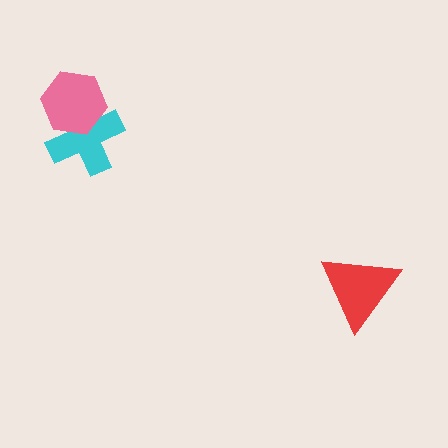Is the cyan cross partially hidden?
Yes, it is partially covered by another shape.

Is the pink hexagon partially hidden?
No, no other shape covers it.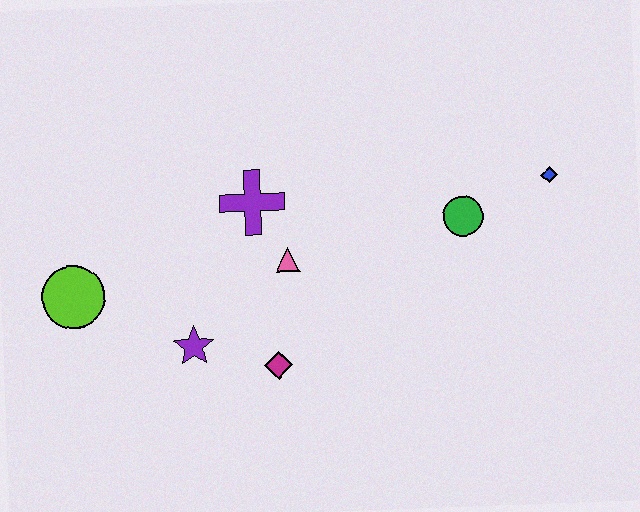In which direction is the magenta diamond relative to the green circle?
The magenta diamond is to the left of the green circle.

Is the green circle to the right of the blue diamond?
No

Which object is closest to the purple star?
The magenta diamond is closest to the purple star.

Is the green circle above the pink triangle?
Yes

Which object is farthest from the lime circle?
The blue diamond is farthest from the lime circle.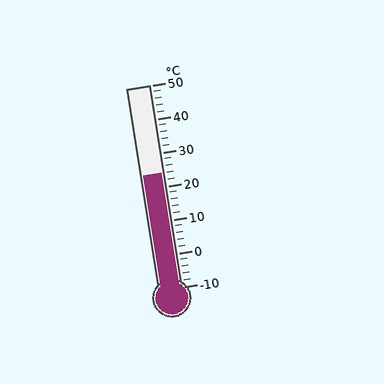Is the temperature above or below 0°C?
The temperature is above 0°C.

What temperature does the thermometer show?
The thermometer shows approximately 24°C.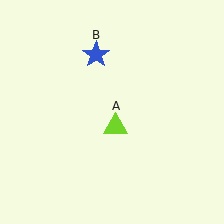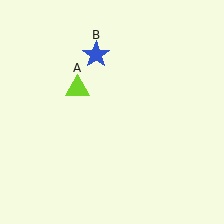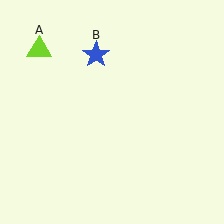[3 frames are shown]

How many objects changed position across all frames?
1 object changed position: lime triangle (object A).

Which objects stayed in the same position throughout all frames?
Blue star (object B) remained stationary.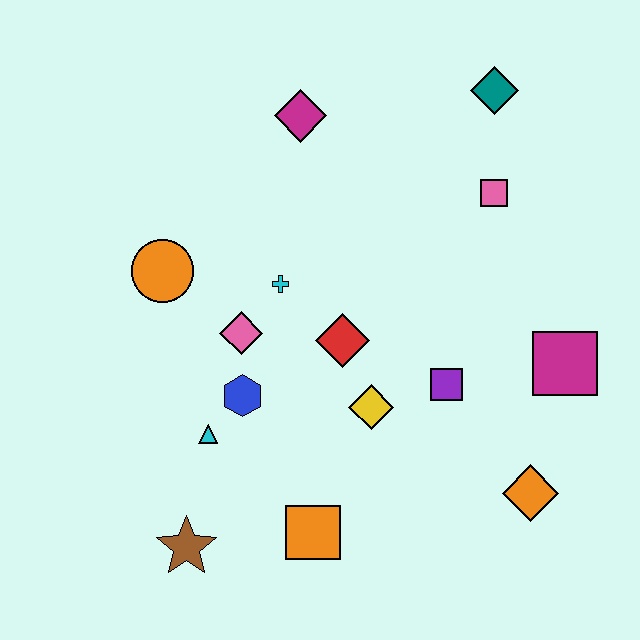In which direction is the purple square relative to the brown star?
The purple square is to the right of the brown star.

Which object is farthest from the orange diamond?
The magenta diamond is farthest from the orange diamond.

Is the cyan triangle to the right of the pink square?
No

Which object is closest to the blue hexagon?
The cyan triangle is closest to the blue hexagon.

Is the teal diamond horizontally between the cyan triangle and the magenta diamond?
No